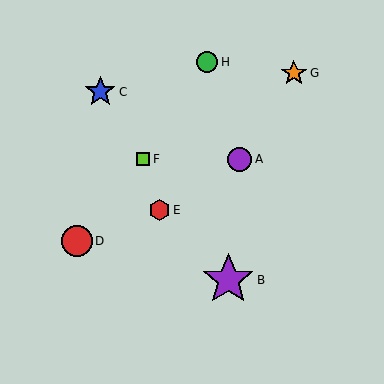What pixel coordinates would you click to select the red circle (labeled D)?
Click at (77, 241) to select the red circle D.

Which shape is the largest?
The purple star (labeled B) is the largest.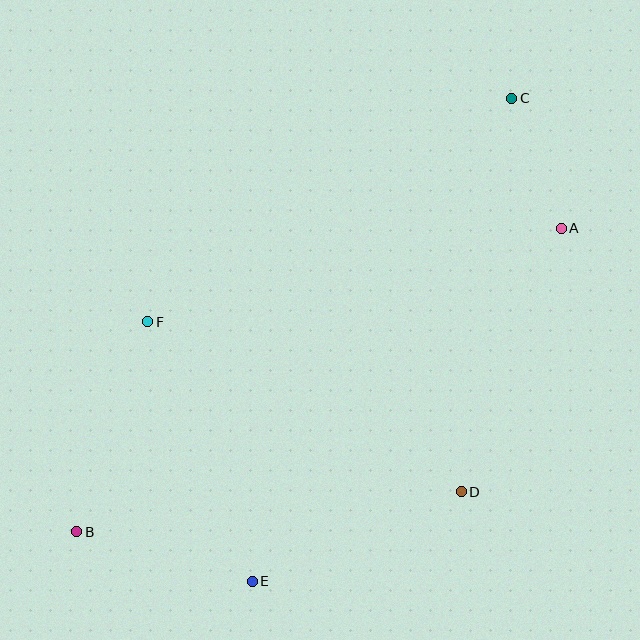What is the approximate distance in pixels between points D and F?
The distance between D and F is approximately 357 pixels.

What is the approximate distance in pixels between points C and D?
The distance between C and D is approximately 397 pixels.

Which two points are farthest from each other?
Points B and C are farthest from each other.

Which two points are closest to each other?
Points A and C are closest to each other.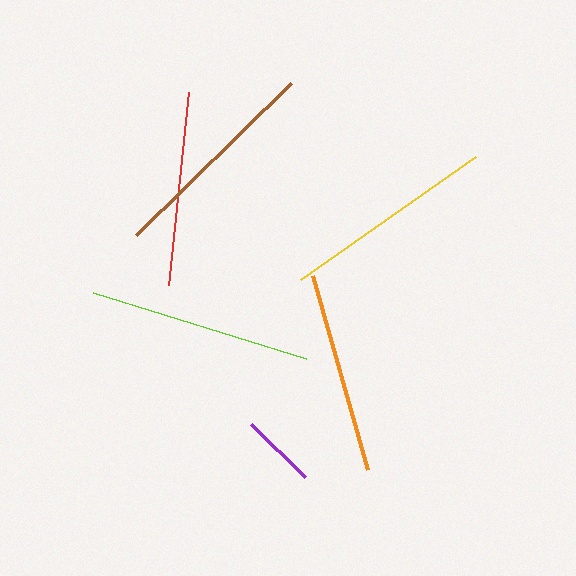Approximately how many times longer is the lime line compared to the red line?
The lime line is approximately 1.1 times the length of the red line.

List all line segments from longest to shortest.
From longest to shortest: lime, brown, yellow, orange, red, purple.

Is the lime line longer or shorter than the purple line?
The lime line is longer than the purple line.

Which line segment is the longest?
The lime line is the longest at approximately 223 pixels.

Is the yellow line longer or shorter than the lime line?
The lime line is longer than the yellow line.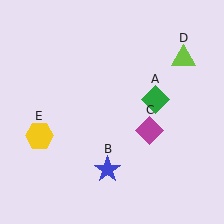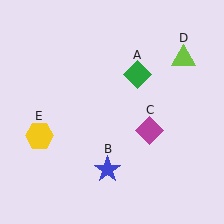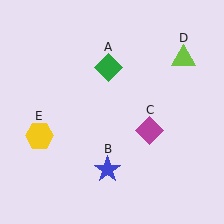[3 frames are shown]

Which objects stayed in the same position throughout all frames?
Blue star (object B) and magenta diamond (object C) and lime triangle (object D) and yellow hexagon (object E) remained stationary.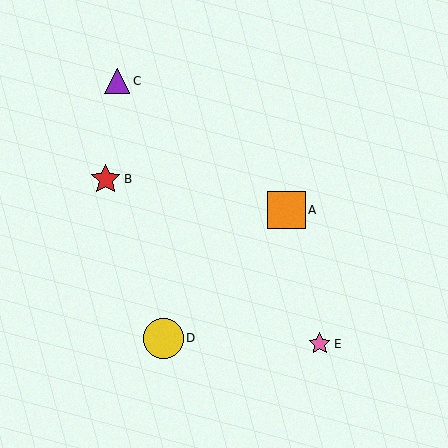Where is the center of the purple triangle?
The center of the purple triangle is at (117, 81).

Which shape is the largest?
The yellow circle (labeled D) is the largest.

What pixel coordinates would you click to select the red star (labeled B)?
Click at (106, 179) to select the red star B.